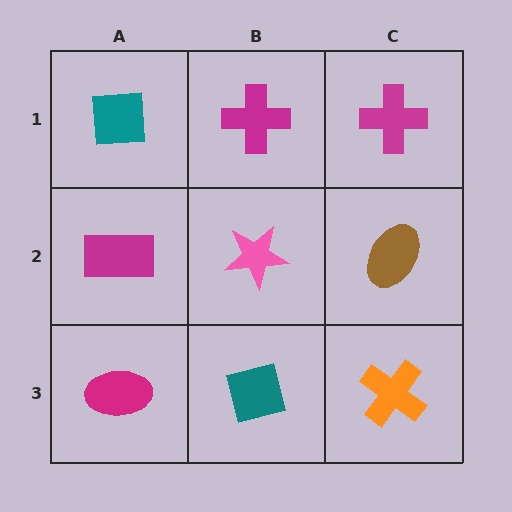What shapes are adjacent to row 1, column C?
A brown ellipse (row 2, column C), a magenta cross (row 1, column B).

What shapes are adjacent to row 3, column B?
A pink star (row 2, column B), a magenta ellipse (row 3, column A), an orange cross (row 3, column C).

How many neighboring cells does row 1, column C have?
2.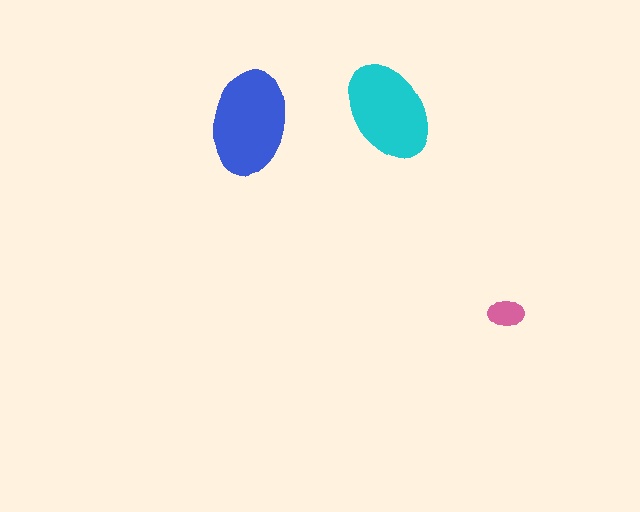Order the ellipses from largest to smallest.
the blue one, the cyan one, the pink one.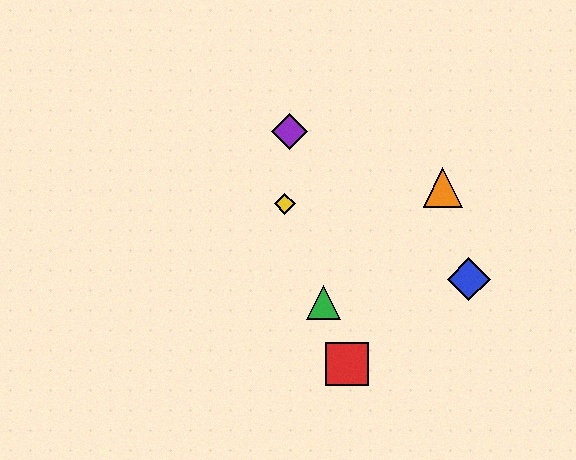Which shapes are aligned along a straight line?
The red square, the green triangle, the yellow diamond are aligned along a straight line.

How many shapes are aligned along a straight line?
3 shapes (the red square, the green triangle, the yellow diamond) are aligned along a straight line.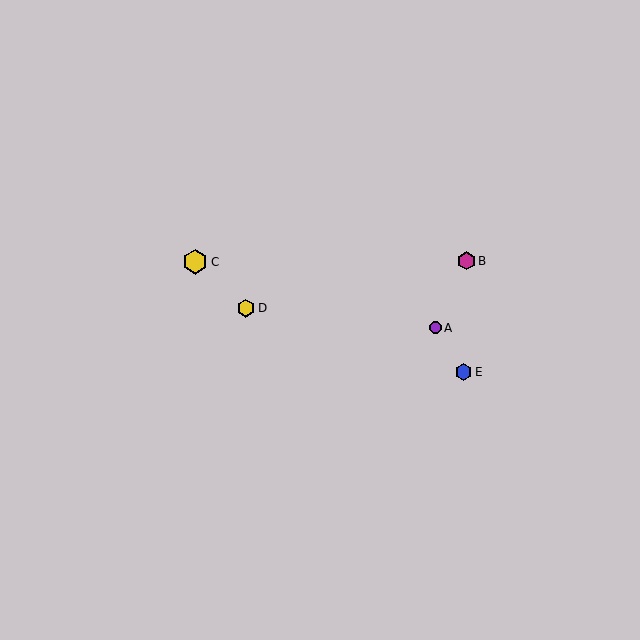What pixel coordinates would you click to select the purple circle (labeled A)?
Click at (435, 328) to select the purple circle A.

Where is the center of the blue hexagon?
The center of the blue hexagon is at (464, 372).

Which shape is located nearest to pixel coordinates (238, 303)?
The yellow hexagon (labeled D) at (246, 308) is nearest to that location.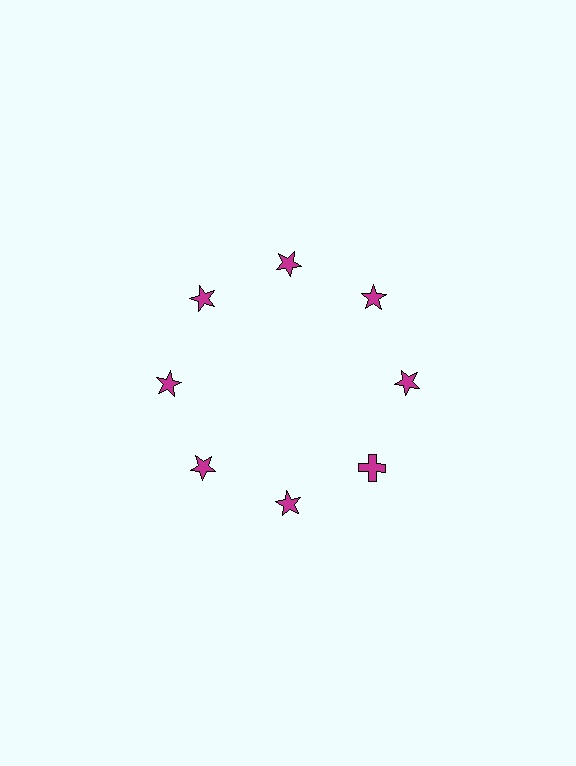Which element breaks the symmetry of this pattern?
The magenta cross at roughly the 4 o'clock position breaks the symmetry. All other shapes are magenta stars.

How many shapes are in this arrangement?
There are 8 shapes arranged in a ring pattern.